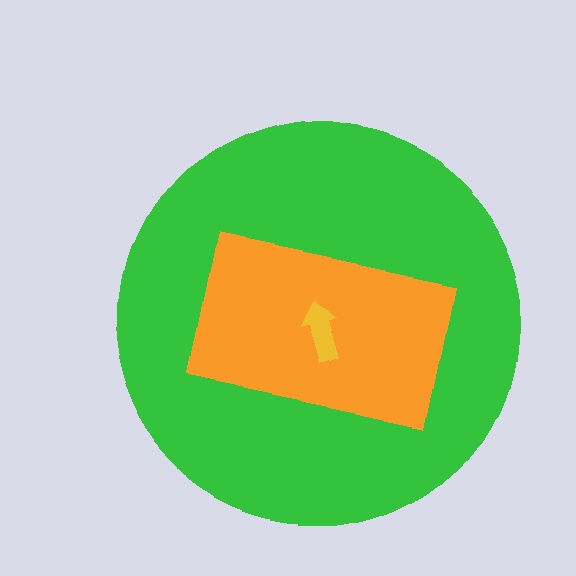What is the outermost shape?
The green circle.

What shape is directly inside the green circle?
The orange rectangle.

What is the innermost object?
The yellow arrow.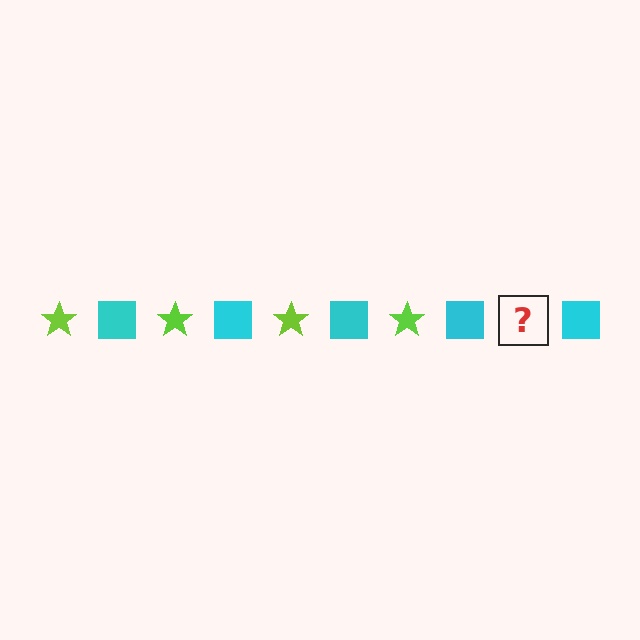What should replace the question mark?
The question mark should be replaced with a lime star.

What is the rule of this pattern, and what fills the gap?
The rule is that the pattern alternates between lime star and cyan square. The gap should be filled with a lime star.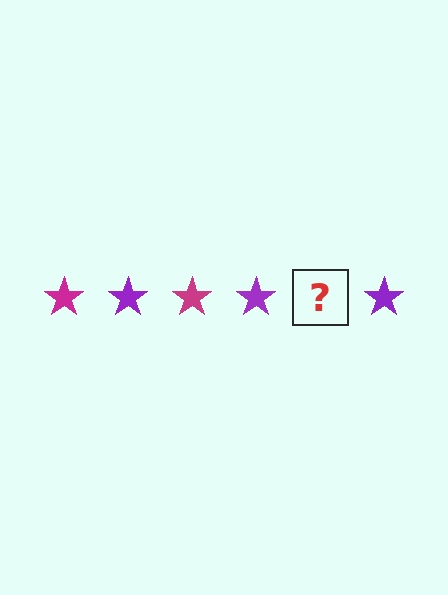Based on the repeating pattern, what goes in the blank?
The blank should be a magenta star.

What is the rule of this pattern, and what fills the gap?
The rule is that the pattern cycles through magenta, purple stars. The gap should be filled with a magenta star.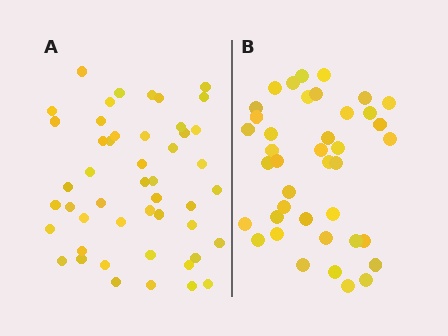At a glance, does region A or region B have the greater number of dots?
Region A (the left region) has more dots.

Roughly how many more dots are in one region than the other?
Region A has roughly 8 or so more dots than region B.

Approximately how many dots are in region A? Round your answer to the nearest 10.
About 50 dots. (The exact count is 48, which rounds to 50.)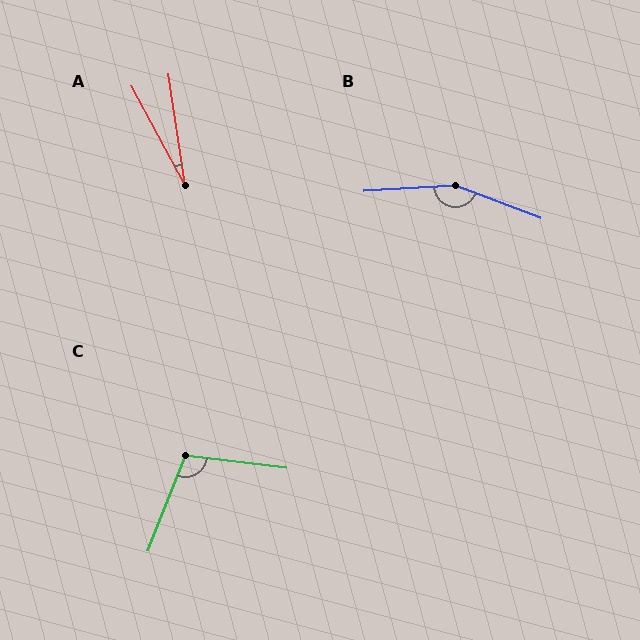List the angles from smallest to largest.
A (20°), C (104°), B (156°).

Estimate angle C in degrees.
Approximately 104 degrees.